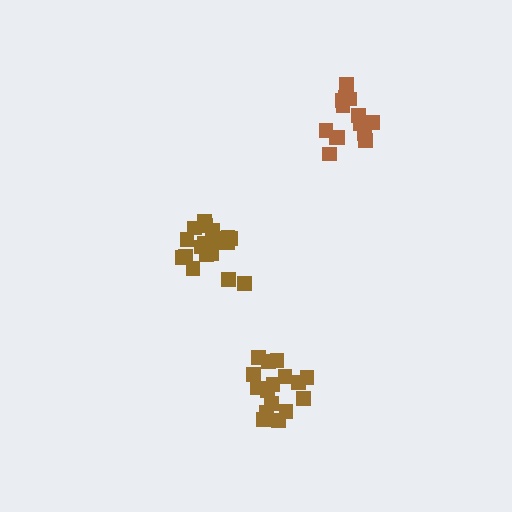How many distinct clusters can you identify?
There are 3 distinct clusters.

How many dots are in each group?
Group 1: 19 dots, Group 2: 14 dots, Group 3: 17 dots (50 total).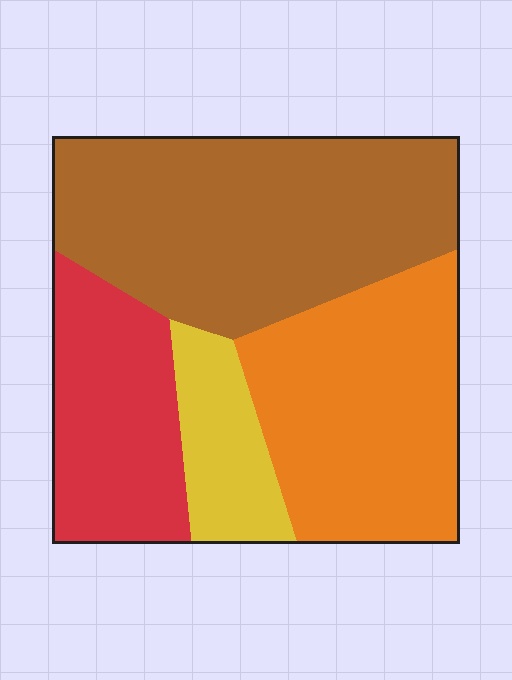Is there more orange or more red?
Orange.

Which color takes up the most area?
Brown, at roughly 40%.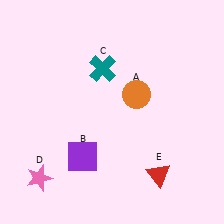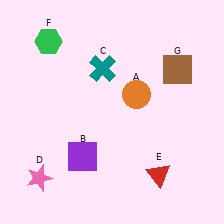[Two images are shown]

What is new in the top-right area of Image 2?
A brown square (G) was added in the top-right area of Image 2.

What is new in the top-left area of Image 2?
A green hexagon (F) was added in the top-left area of Image 2.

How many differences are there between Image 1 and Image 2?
There are 2 differences between the two images.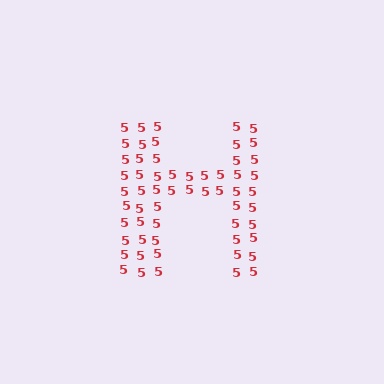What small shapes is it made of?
It is made of small digit 5's.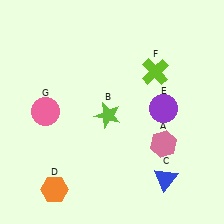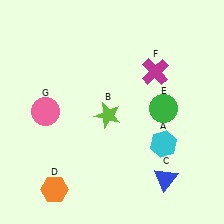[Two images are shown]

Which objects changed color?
A changed from pink to cyan. E changed from purple to green. F changed from lime to magenta.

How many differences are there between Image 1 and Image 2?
There are 3 differences between the two images.